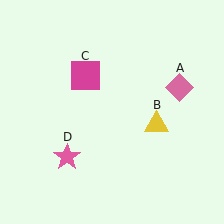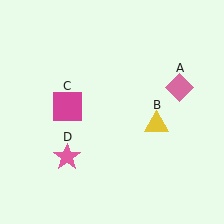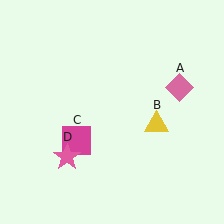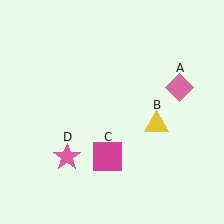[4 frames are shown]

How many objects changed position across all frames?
1 object changed position: magenta square (object C).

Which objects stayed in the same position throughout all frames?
Pink diamond (object A) and yellow triangle (object B) and pink star (object D) remained stationary.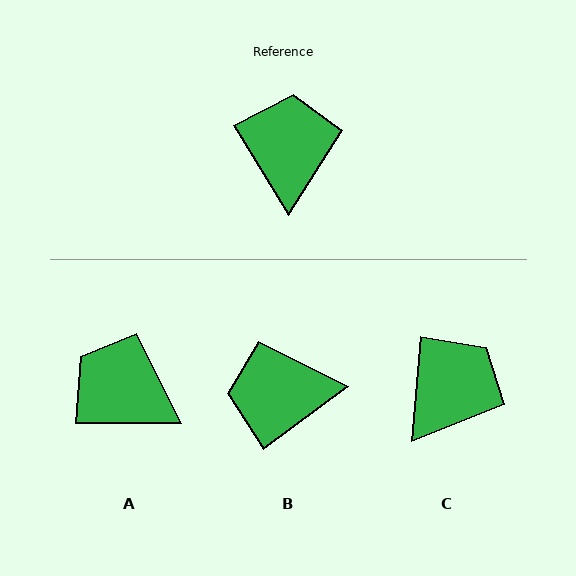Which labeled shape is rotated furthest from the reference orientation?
B, about 95 degrees away.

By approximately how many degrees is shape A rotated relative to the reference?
Approximately 58 degrees counter-clockwise.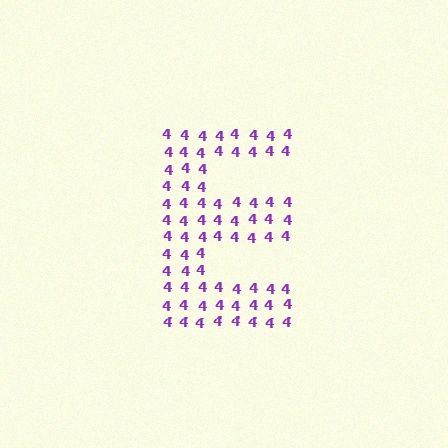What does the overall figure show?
The overall figure shows the letter E.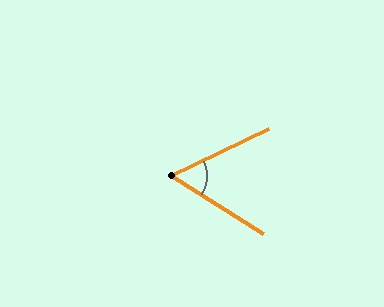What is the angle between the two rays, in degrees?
Approximately 58 degrees.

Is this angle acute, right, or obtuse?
It is acute.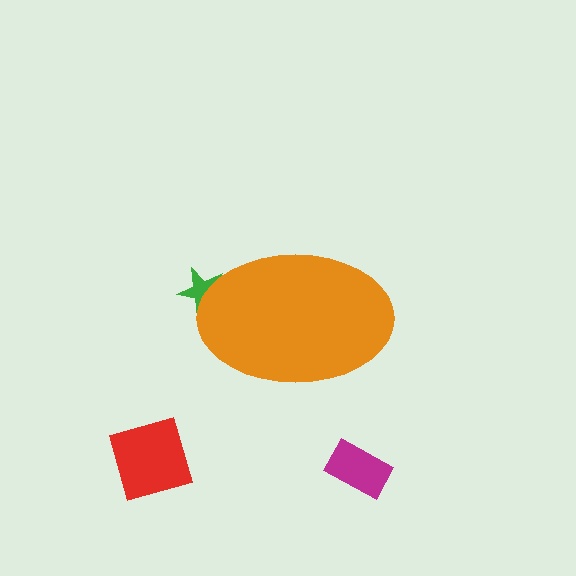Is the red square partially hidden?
No, the red square is fully visible.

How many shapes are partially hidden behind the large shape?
1 shape is partially hidden.